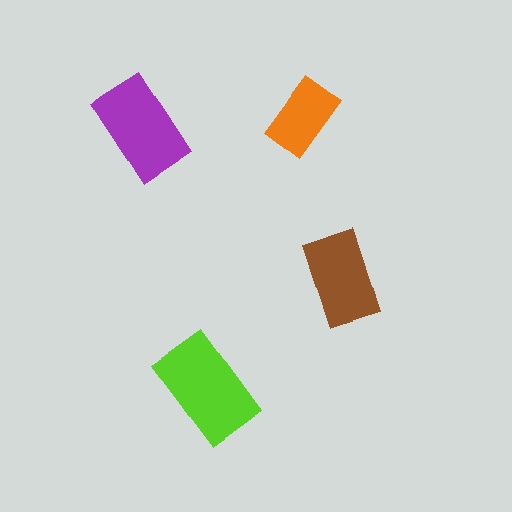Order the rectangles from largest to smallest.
the lime one, the purple one, the brown one, the orange one.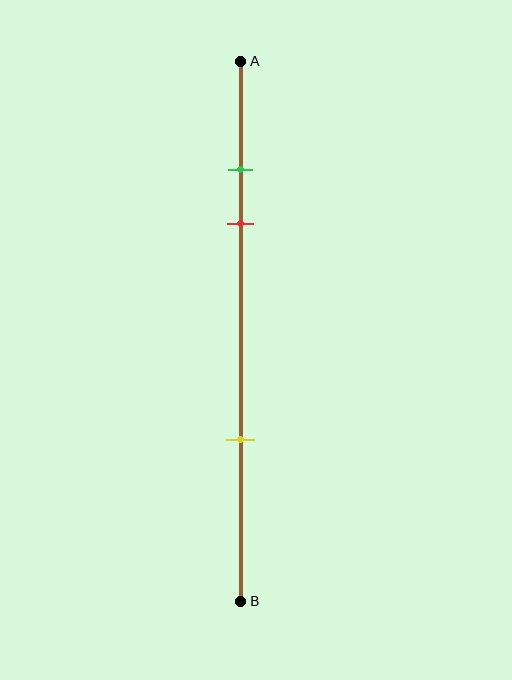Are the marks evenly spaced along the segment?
No, the marks are not evenly spaced.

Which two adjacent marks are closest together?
The green and red marks are the closest adjacent pair.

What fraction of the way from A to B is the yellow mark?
The yellow mark is approximately 70% (0.7) of the way from A to B.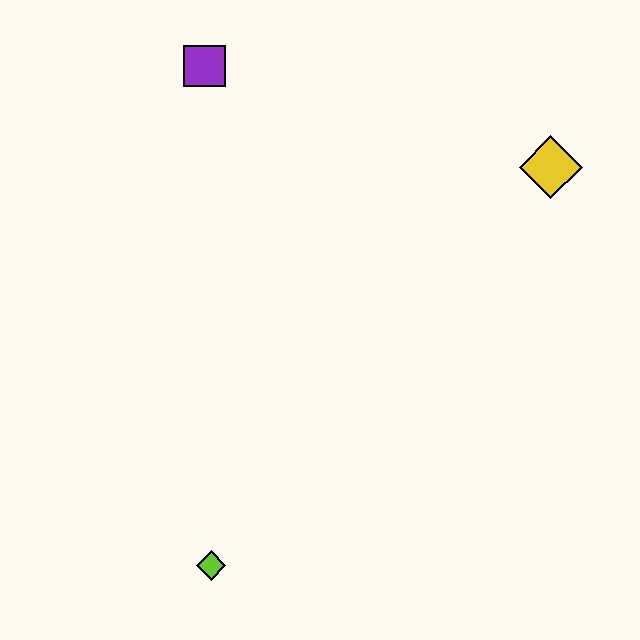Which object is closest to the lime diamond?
The purple square is closest to the lime diamond.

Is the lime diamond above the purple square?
No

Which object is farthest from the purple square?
The lime diamond is farthest from the purple square.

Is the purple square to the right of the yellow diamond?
No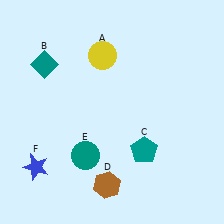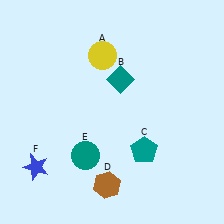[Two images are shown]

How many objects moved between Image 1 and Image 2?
1 object moved between the two images.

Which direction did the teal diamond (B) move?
The teal diamond (B) moved right.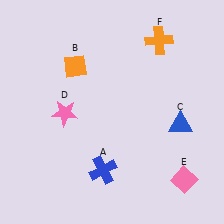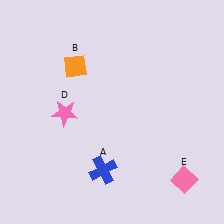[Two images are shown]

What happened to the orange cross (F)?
The orange cross (F) was removed in Image 2. It was in the top-right area of Image 1.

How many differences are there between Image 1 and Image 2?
There are 2 differences between the two images.